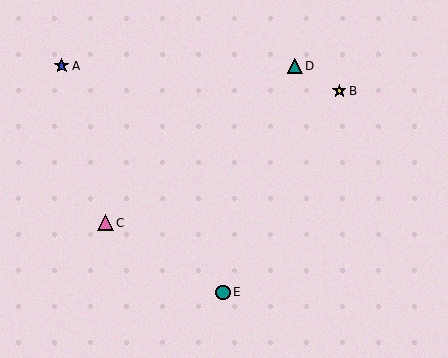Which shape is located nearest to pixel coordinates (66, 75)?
The blue star (labeled A) at (62, 66) is nearest to that location.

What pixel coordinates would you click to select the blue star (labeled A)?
Click at (62, 66) to select the blue star A.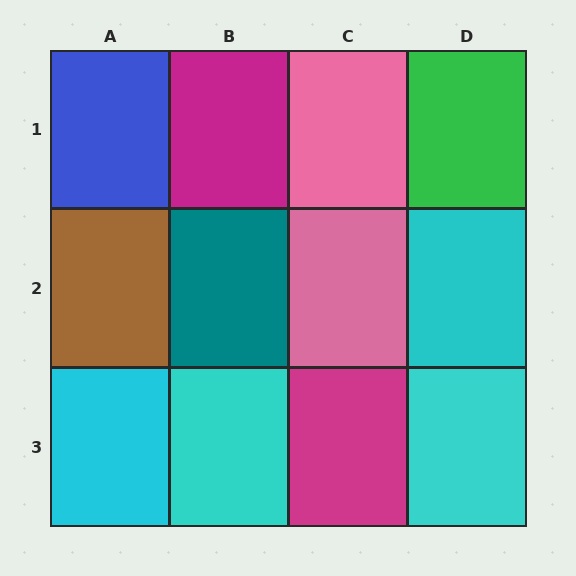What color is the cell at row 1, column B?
Magenta.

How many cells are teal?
1 cell is teal.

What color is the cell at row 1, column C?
Pink.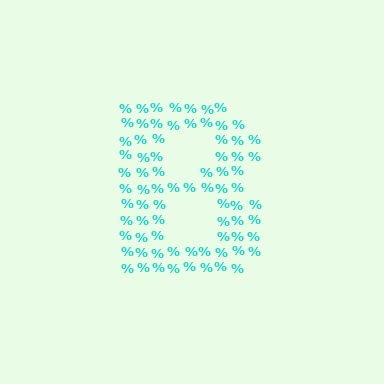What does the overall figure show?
The overall figure shows the letter B.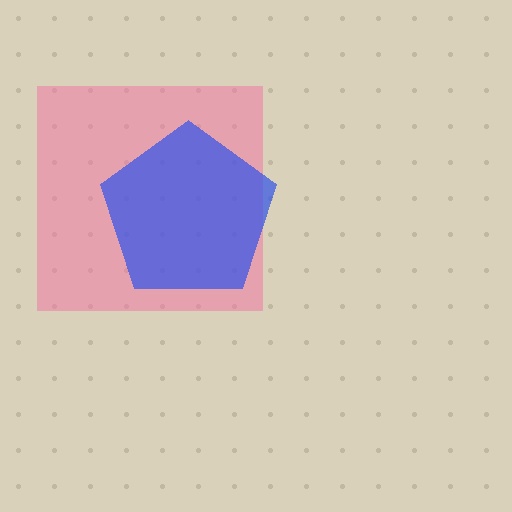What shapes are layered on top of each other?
The layered shapes are: a pink square, a blue pentagon.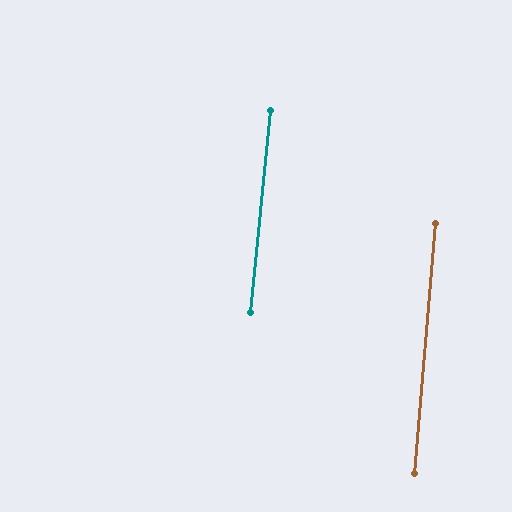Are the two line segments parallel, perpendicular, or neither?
Parallel — their directions differ by only 0.7°.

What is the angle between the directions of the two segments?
Approximately 1 degree.